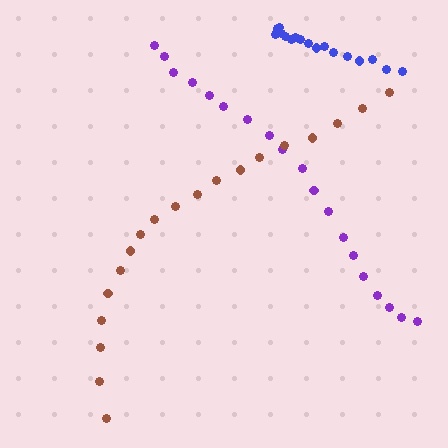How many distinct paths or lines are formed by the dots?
There are 3 distinct paths.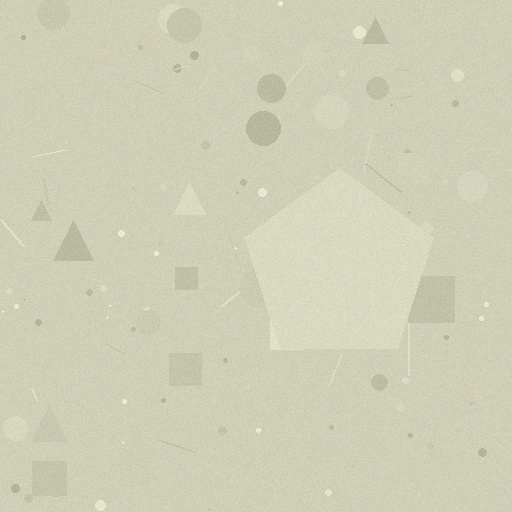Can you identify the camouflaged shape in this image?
The camouflaged shape is a pentagon.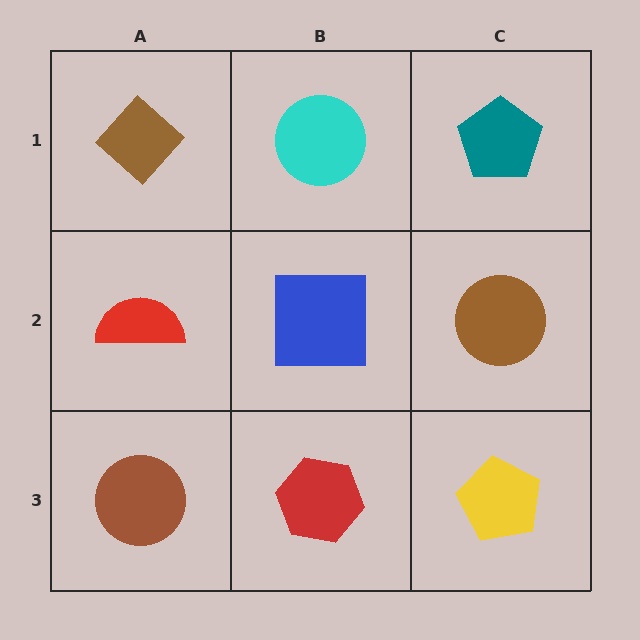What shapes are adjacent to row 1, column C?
A brown circle (row 2, column C), a cyan circle (row 1, column B).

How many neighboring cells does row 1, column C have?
2.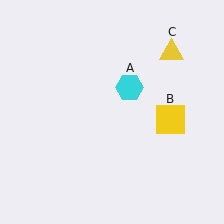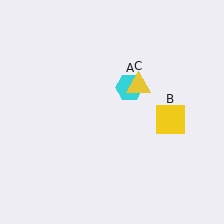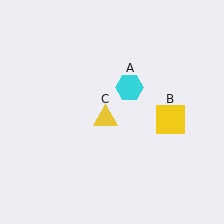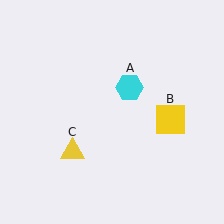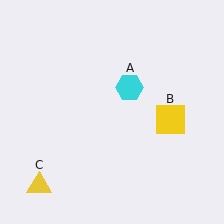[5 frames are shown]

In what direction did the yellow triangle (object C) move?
The yellow triangle (object C) moved down and to the left.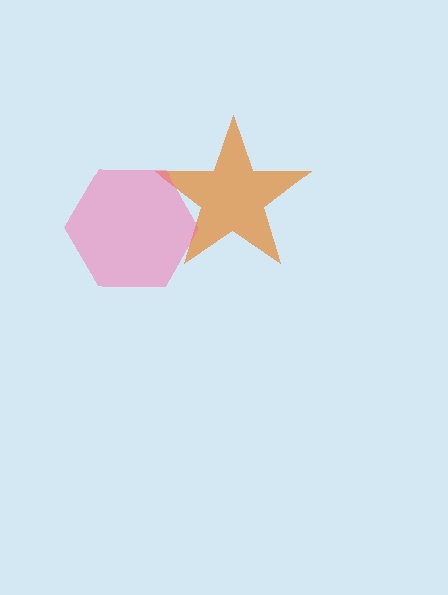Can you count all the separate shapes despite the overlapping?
Yes, there are 2 separate shapes.